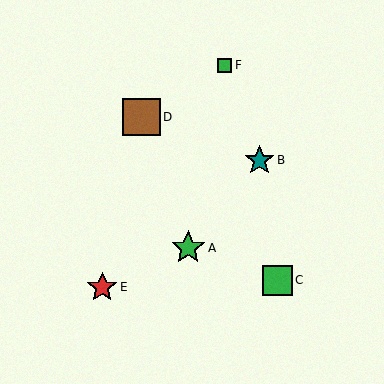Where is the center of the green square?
The center of the green square is at (277, 280).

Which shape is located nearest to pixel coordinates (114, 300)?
The red star (labeled E) at (102, 287) is nearest to that location.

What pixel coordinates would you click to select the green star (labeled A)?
Click at (188, 248) to select the green star A.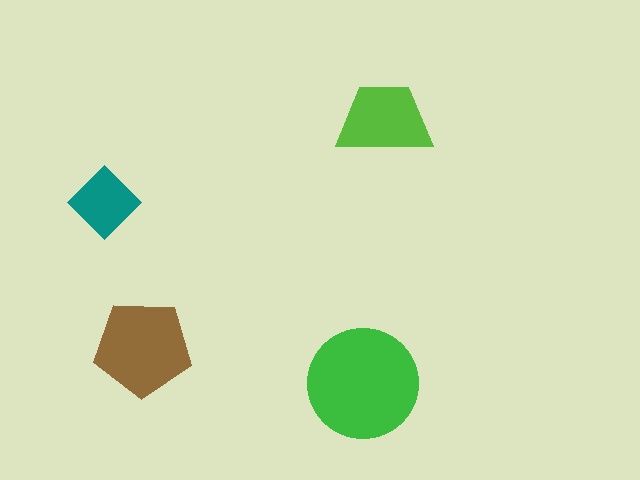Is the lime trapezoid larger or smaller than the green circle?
Smaller.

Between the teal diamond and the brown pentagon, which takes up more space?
The brown pentagon.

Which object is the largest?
The green circle.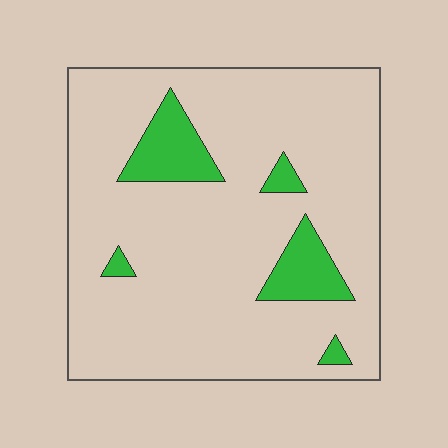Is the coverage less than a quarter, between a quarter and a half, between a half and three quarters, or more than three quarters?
Less than a quarter.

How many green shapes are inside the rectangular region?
5.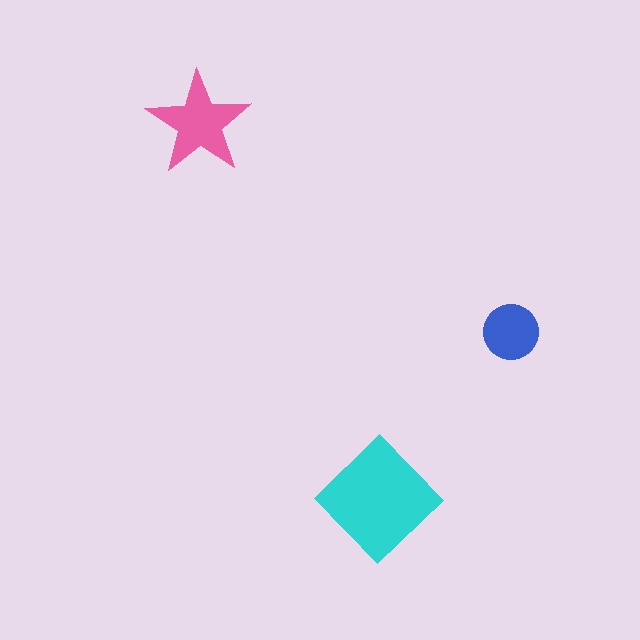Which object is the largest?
The cyan diamond.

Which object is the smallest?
The blue circle.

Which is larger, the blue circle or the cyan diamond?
The cyan diamond.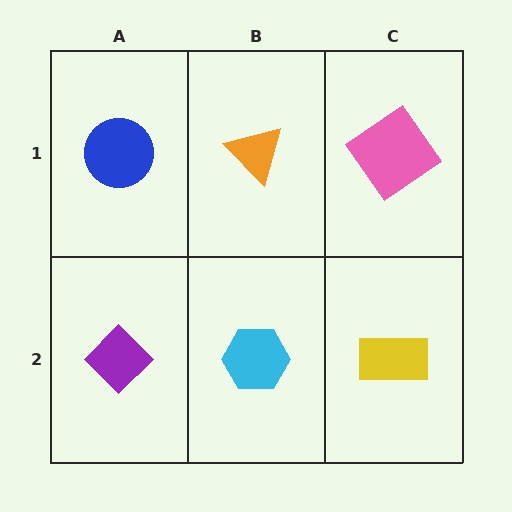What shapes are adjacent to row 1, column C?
A yellow rectangle (row 2, column C), an orange triangle (row 1, column B).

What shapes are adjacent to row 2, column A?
A blue circle (row 1, column A), a cyan hexagon (row 2, column B).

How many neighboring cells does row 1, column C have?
2.